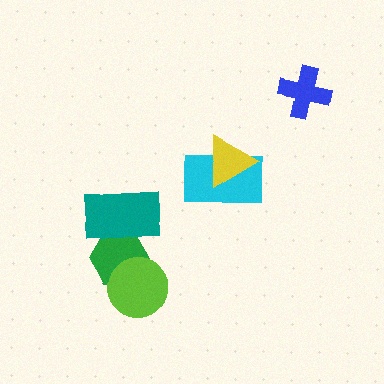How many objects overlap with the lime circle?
1 object overlaps with the lime circle.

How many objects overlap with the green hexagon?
2 objects overlap with the green hexagon.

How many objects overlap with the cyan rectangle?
1 object overlaps with the cyan rectangle.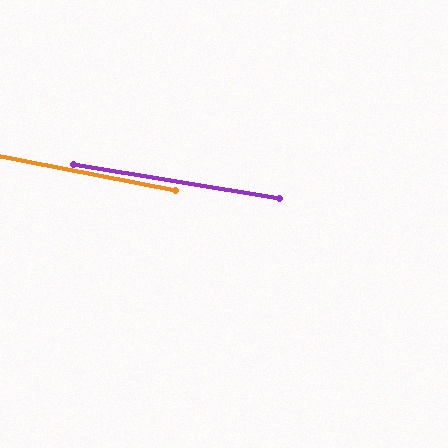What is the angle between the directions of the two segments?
Approximately 2 degrees.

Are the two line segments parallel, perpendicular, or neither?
Parallel — their directions differ by only 1.8°.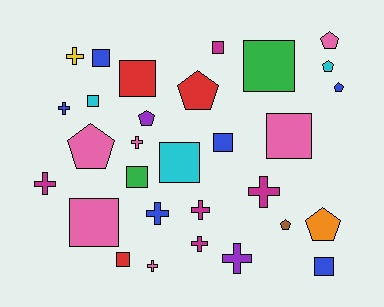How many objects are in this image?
There are 30 objects.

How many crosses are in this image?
There are 10 crosses.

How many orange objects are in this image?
There is 1 orange object.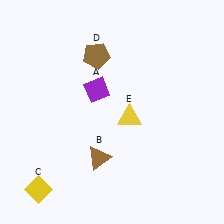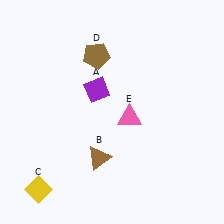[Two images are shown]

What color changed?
The triangle (E) changed from yellow in Image 1 to pink in Image 2.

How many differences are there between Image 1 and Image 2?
There is 1 difference between the two images.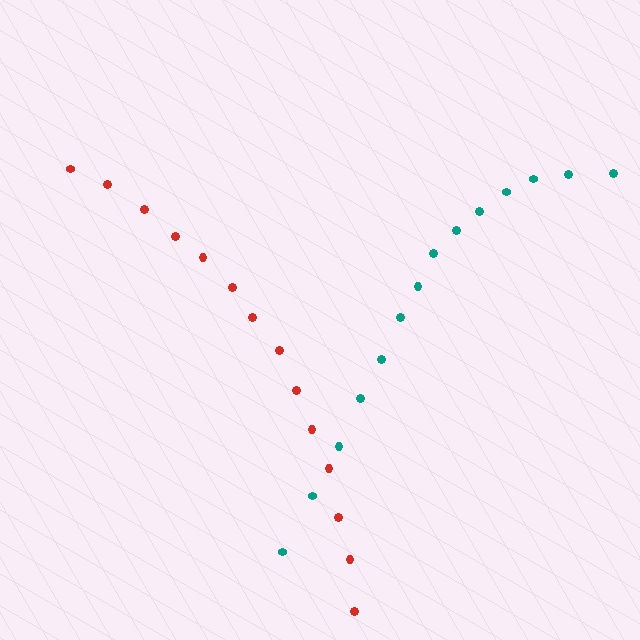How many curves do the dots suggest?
There are 2 distinct paths.